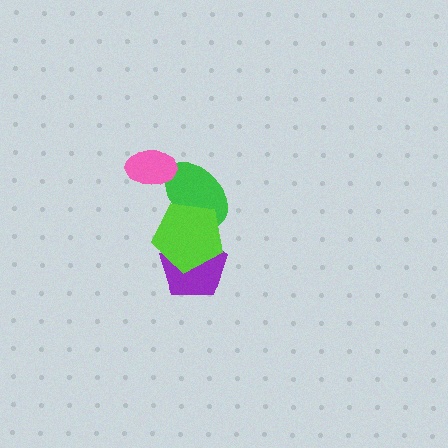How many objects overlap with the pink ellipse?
1 object overlaps with the pink ellipse.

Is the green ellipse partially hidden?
Yes, it is partially covered by another shape.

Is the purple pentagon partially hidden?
Yes, it is partially covered by another shape.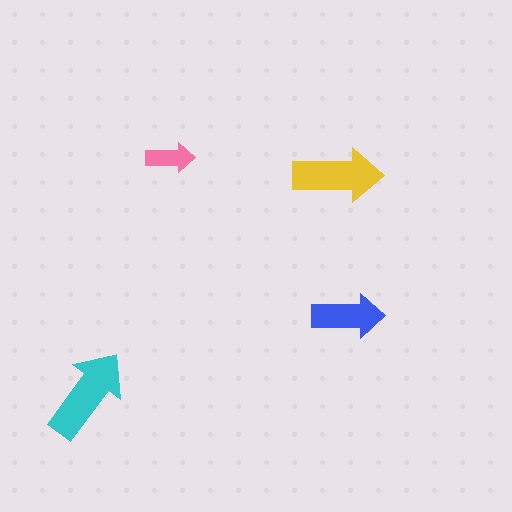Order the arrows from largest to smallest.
the cyan one, the yellow one, the blue one, the pink one.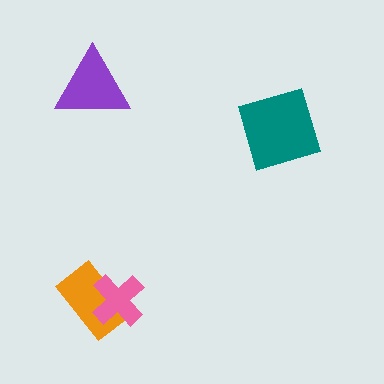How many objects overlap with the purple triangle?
0 objects overlap with the purple triangle.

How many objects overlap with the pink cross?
1 object overlaps with the pink cross.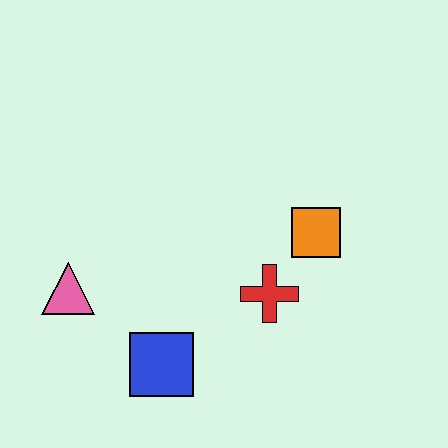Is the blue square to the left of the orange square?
Yes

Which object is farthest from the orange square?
The pink triangle is farthest from the orange square.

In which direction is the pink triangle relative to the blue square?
The pink triangle is to the left of the blue square.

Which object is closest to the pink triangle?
The blue square is closest to the pink triangle.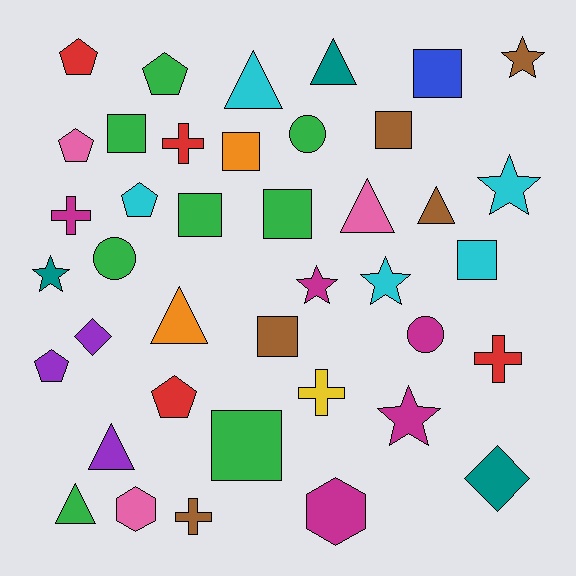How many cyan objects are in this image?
There are 5 cyan objects.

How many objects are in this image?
There are 40 objects.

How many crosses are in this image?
There are 5 crosses.